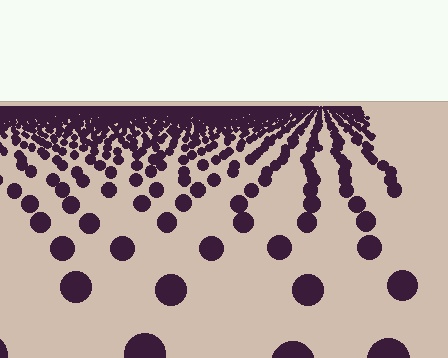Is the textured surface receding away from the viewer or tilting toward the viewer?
The surface is receding away from the viewer. Texture elements get smaller and denser toward the top.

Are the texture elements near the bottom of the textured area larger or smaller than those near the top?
Larger. Near the bottom, elements are closer to the viewer and appear at a bigger on-screen size.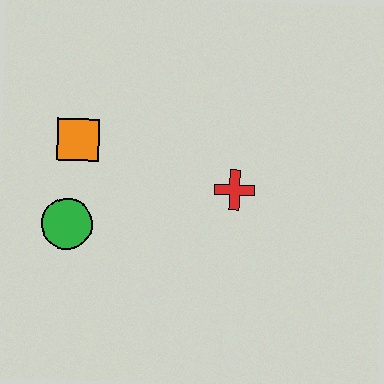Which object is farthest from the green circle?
The red cross is farthest from the green circle.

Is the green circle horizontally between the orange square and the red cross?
No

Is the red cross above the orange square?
No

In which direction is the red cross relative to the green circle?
The red cross is to the right of the green circle.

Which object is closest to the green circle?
The orange square is closest to the green circle.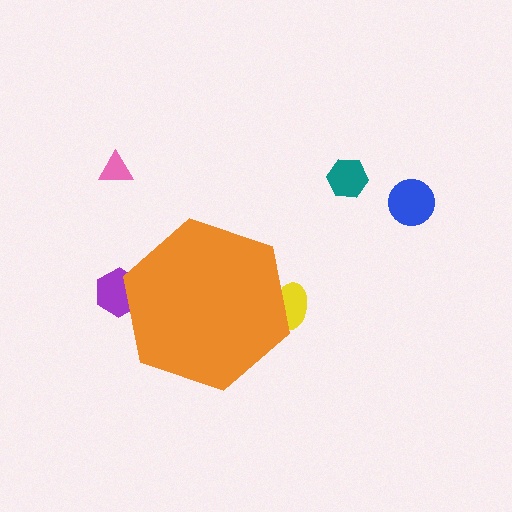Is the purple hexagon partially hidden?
Yes, the purple hexagon is partially hidden behind the orange hexagon.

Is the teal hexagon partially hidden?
No, the teal hexagon is fully visible.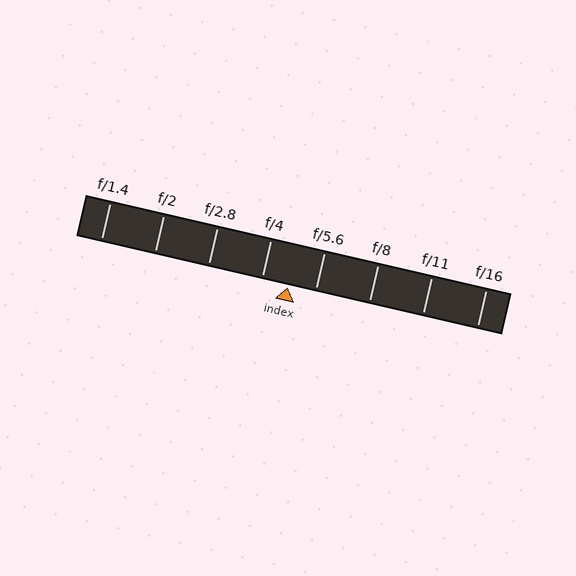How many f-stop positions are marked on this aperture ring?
There are 8 f-stop positions marked.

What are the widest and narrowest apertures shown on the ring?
The widest aperture shown is f/1.4 and the narrowest is f/16.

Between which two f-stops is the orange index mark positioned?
The index mark is between f/4 and f/5.6.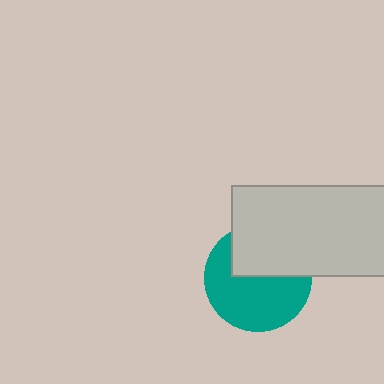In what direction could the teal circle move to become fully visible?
The teal circle could move down. That would shift it out from behind the light gray rectangle entirely.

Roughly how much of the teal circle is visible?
About half of it is visible (roughly 60%).